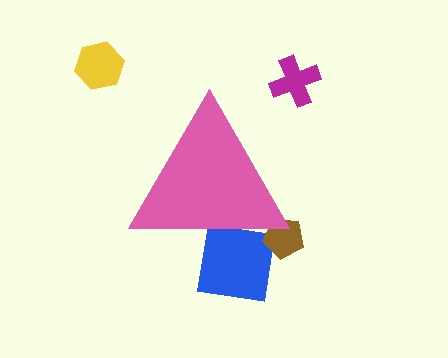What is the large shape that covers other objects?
A pink triangle.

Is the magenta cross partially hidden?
No, the magenta cross is fully visible.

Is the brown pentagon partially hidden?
Yes, the brown pentagon is partially hidden behind the pink triangle.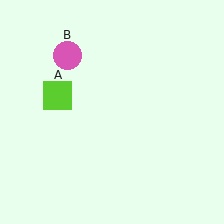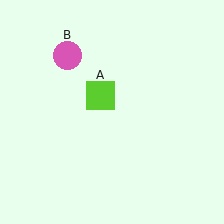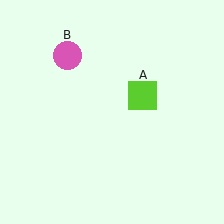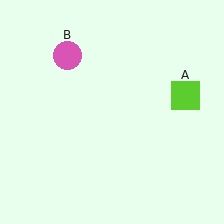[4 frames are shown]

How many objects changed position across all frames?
1 object changed position: lime square (object A).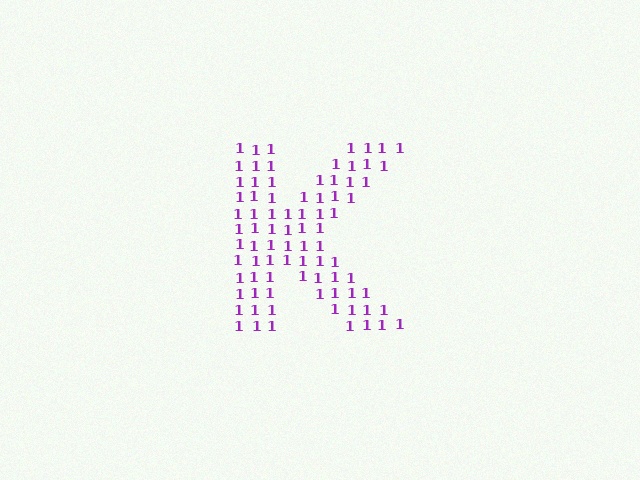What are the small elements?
The small elements are digit 1's.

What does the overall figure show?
The overall figure shows the letter K.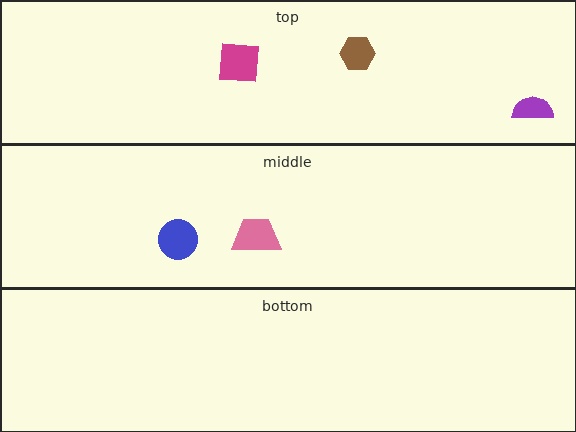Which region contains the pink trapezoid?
The middle region.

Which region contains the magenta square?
The top region.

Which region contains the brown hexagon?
The top region.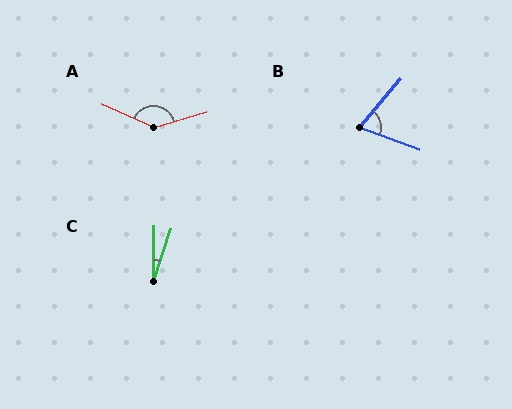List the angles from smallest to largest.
C (18°), B (71°), A (140°).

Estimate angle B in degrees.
Approximately 71 degrees.